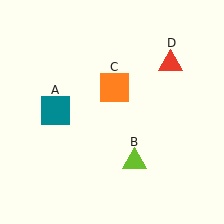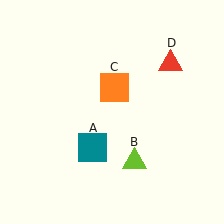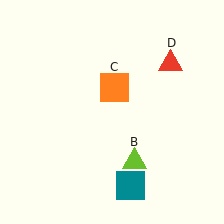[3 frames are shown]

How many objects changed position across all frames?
1 object changed position: teal square (object A).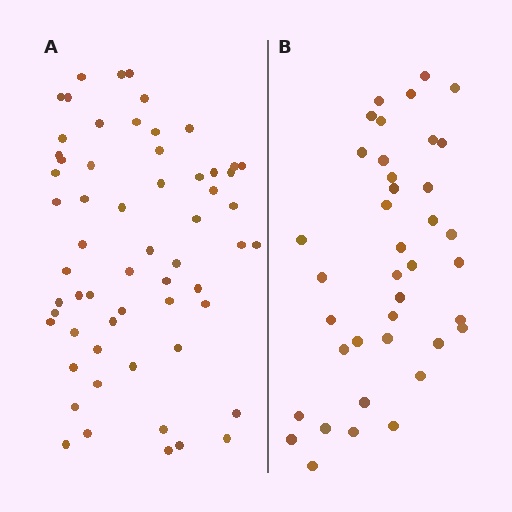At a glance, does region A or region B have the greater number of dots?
Region A (the left region) has more dots.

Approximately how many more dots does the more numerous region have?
Region A has approximately 20 more dots than region B.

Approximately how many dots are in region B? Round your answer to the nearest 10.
About 40 dots. (The exact count is 39, which rounds to 40.)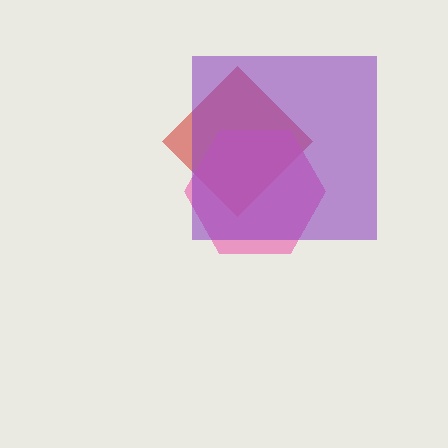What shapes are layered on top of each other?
The layered shapes are: a red diamond, a pink hexagon, a purple square.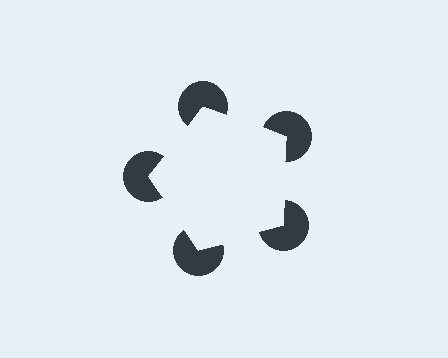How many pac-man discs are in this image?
There are 5 — one at each vertex of the illusory pentagon.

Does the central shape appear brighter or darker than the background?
It typically appears slightly brighter than the background, even though no actual brightness change is drawn.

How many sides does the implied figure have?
5 sides.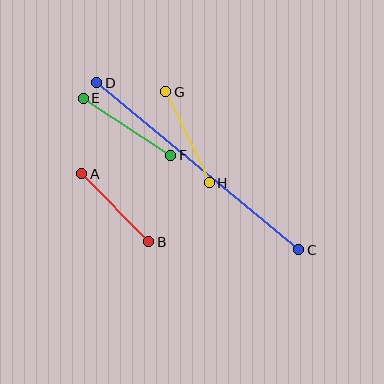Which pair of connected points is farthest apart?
Points C and D are farthest apart.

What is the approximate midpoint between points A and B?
The midpoint is at approximately (115, 208) pixels.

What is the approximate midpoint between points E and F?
The midpoint is at approximately (127, 127) pixels.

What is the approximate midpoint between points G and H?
The midpoint is at approximately (188, 137) pixels.